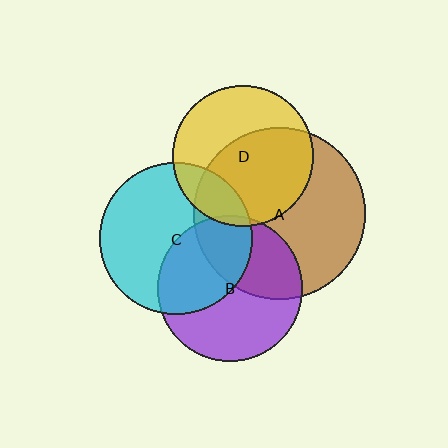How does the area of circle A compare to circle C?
Approximately 1.3 times.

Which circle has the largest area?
Circle A (brown).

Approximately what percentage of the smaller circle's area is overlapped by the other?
Approximately 20%.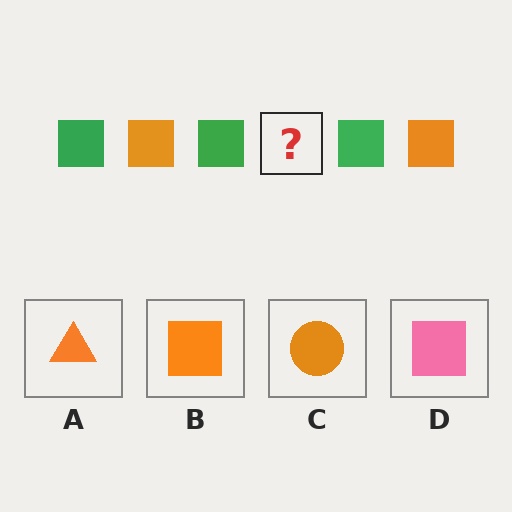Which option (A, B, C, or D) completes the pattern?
B.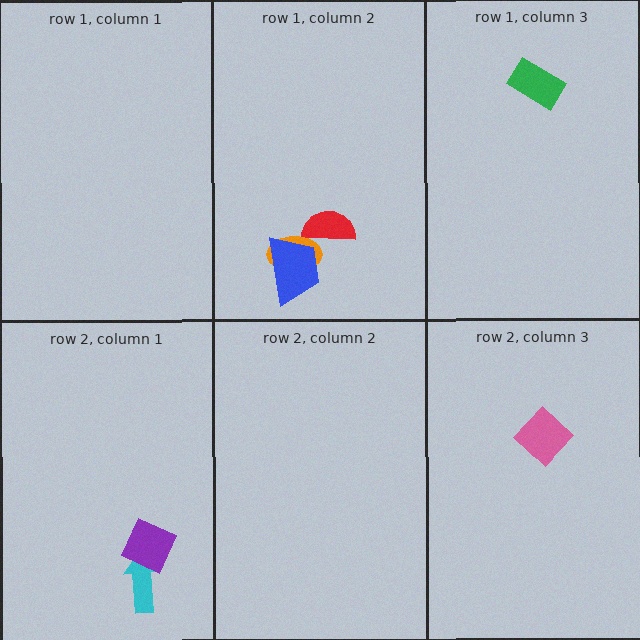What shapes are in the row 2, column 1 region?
The cyan arrow, the purple diamond.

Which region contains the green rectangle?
The row 1, column 3 region.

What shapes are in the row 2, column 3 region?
The pink diamond.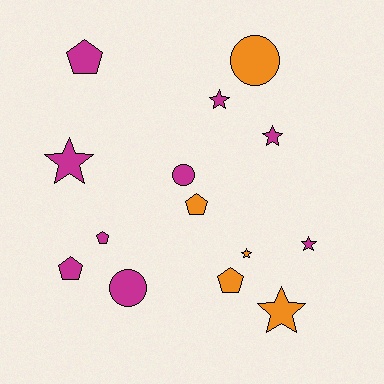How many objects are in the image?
There are 14 objects.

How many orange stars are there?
There are 2 orange stars.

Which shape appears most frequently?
Star, with 6 objects.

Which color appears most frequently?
Magenta, with 9 objects.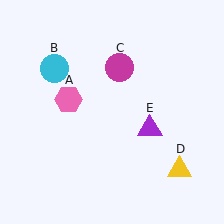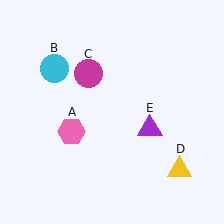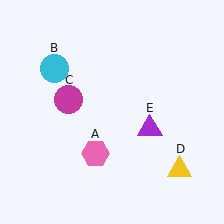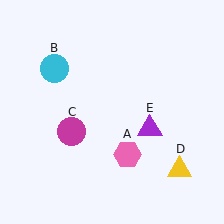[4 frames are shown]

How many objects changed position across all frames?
2 objects changed position: pink hexagon (object A), magenta circle (object C).